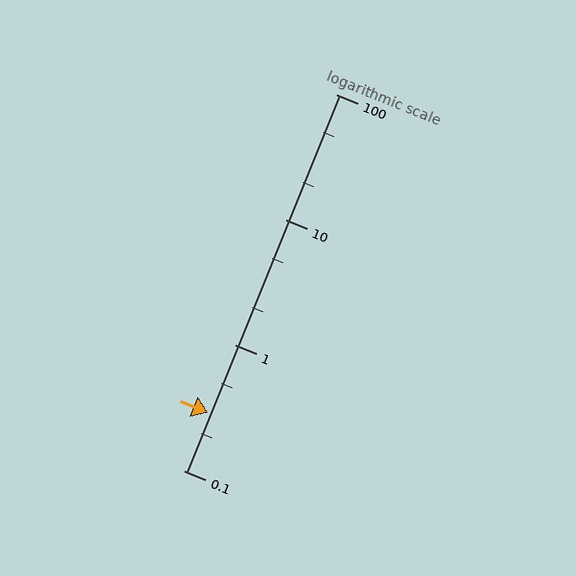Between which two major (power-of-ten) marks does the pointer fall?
The pointer is between 0.1 and 1.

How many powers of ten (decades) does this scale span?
The scale spans 3 decades, from 0.1 to 100.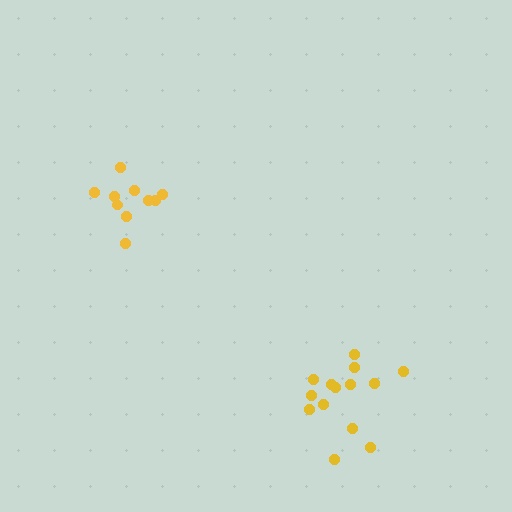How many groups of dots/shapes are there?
There are 2 groups.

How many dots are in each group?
Group 1: 10 dots, Group 2: 14 dots (24 total).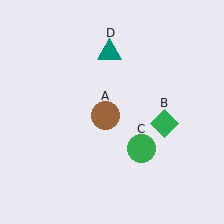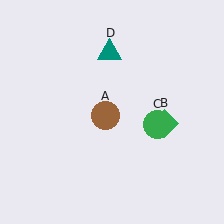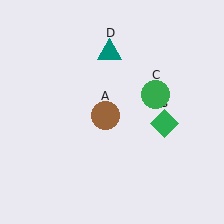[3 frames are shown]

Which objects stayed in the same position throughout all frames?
Brown circle (object A) and green diamond (object B) and teal triangle (object D) remained stationary.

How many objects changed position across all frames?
1 object changed position: green circle (object C).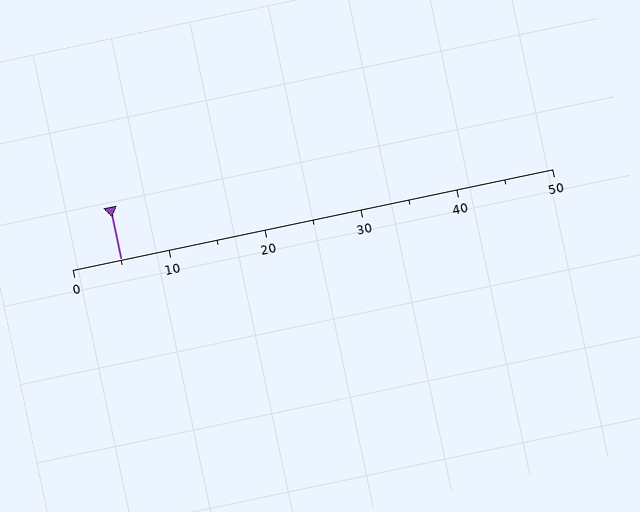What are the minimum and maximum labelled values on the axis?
The axis runs from 0 to 50.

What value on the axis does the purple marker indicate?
The marker indicates approximately 5.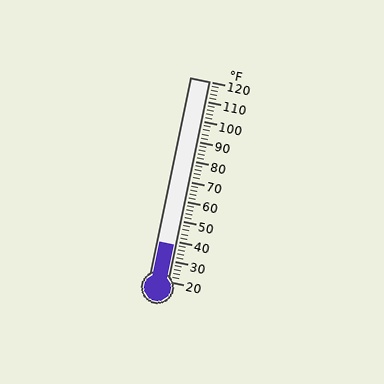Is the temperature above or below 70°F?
The temperature is below 70°F.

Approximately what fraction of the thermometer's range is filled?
The thermometer is filled to approximately 20% of its range.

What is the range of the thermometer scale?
The thermometer scale ranges from 20°F to 120°F.